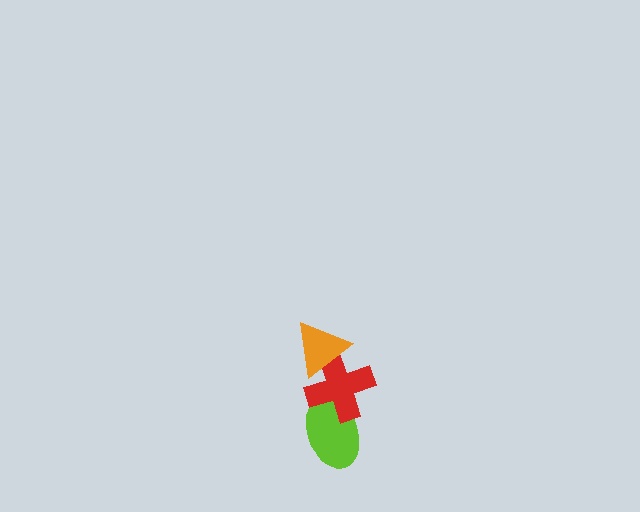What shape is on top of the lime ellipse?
The red cross is on top of the lime ellipse.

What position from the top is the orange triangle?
The orange triangle is 1st from the top.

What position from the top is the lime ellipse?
The lime ellipse is 3rd from the top.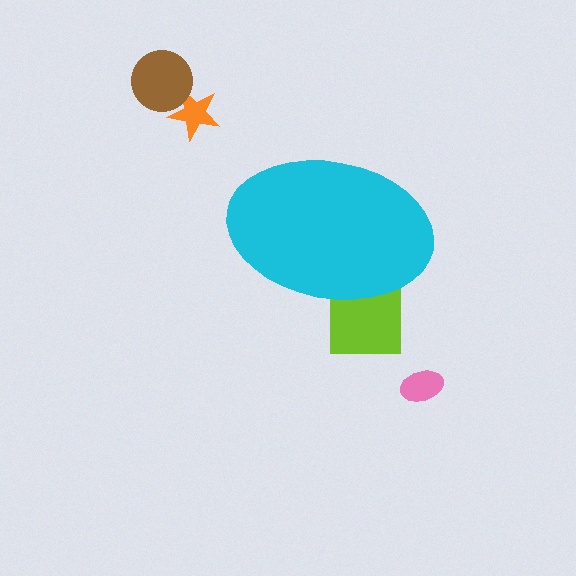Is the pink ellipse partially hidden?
No, the pink ellipse is fully visible.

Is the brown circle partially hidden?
No, the brown circle is fully visible.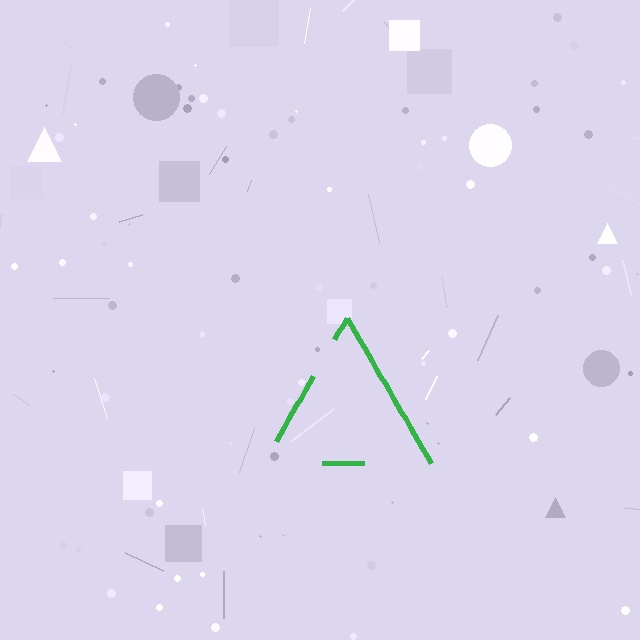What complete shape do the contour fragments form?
The contour fragments form a triangle.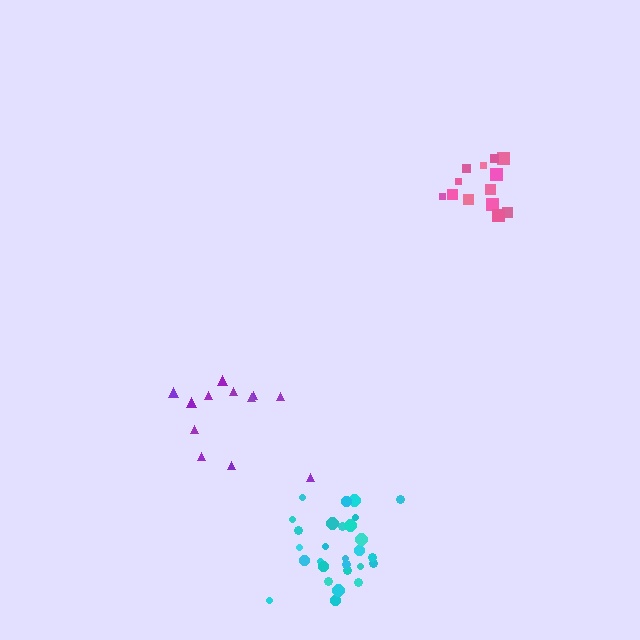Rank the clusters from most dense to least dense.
cyan, pink, purple.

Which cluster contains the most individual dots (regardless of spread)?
Cyan (29).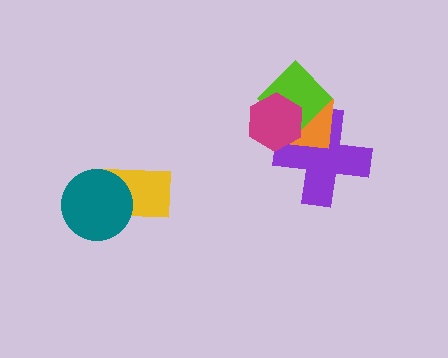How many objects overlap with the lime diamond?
3 objects overlap with the lime diamond.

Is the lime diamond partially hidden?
Yes, it is partially covered by another shape.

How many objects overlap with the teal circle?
1 object overlaps with the teal circle.